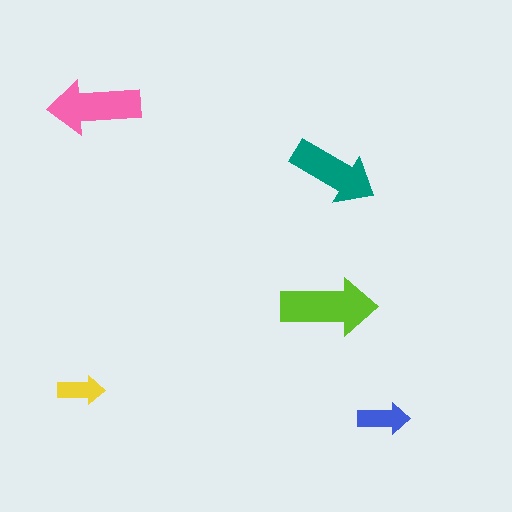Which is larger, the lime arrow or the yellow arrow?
The lime one.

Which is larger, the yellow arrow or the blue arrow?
The blue one.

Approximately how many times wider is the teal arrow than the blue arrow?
About 1.5 times wider.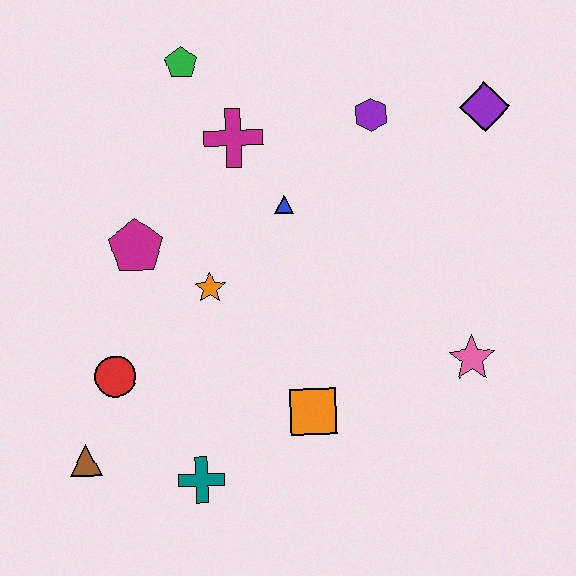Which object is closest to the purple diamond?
The purple hexagon is closest to the purple diamond.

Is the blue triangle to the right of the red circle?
Yes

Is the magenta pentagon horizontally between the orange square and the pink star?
No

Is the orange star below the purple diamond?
Yes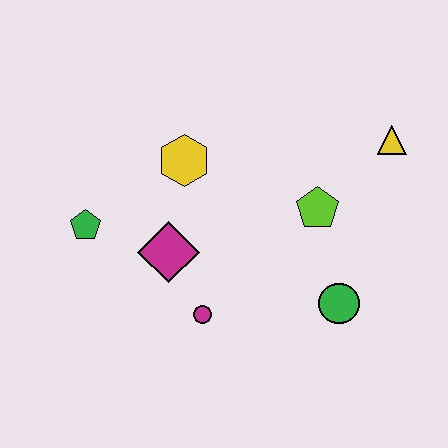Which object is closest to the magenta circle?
The magenta diamond is closest to the magenta circle.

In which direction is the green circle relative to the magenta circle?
The green circle is to the right of the magenta circle.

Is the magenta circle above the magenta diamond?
No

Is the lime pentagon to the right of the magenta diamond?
Yes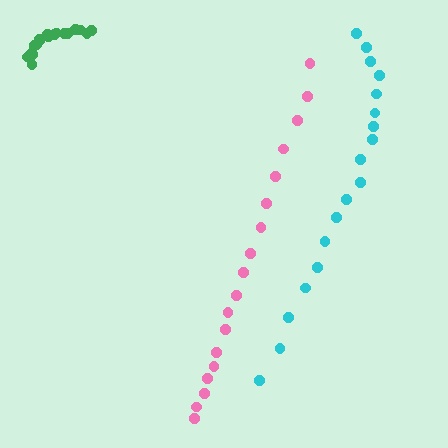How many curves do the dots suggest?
There are 3 distinct paths.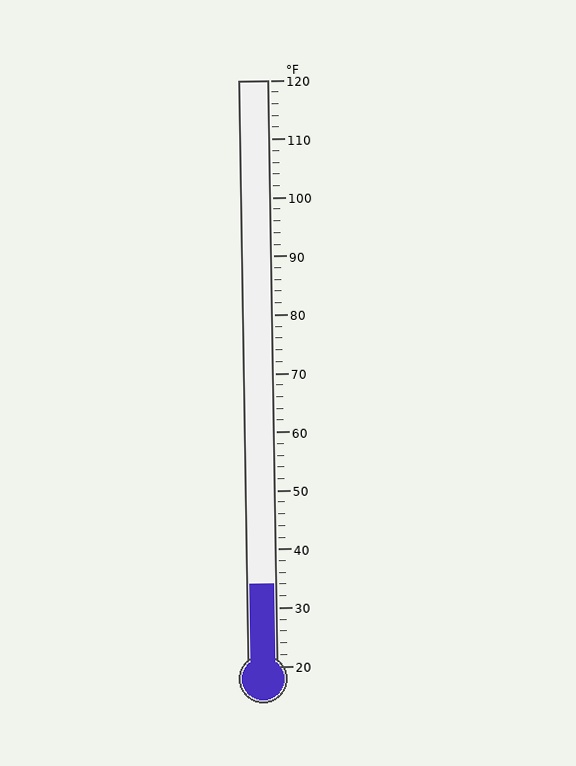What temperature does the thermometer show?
The thermometer shows approximately 34°F.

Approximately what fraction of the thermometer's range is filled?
The thermometer is filled to approximately 15% of its range.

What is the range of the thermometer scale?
The thermometer scale ranges from 20°F to 120°F.